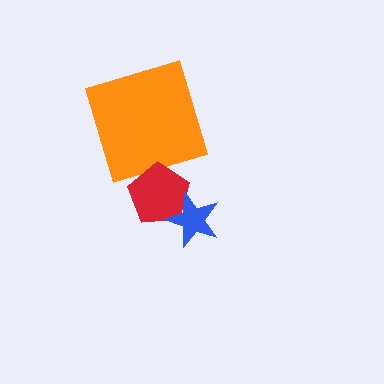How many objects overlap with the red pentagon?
1 object overlaps with the red pentagon.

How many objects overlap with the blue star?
1 object overlaps with the blue star.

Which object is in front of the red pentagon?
The blue star is in front of the red pentagon.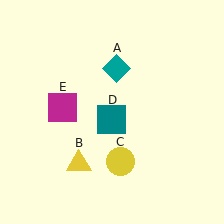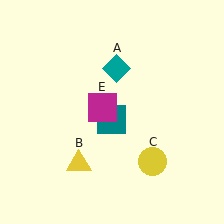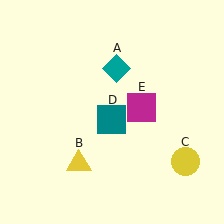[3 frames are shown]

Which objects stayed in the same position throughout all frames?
Teal diamond (object A) and yellow triangle (object B) and teal square (object D) remained stationary.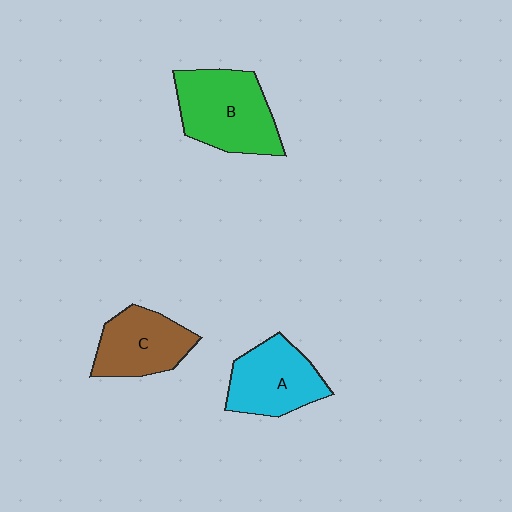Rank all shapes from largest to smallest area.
From largest to smallest: B (green), A (cyan), C (brown).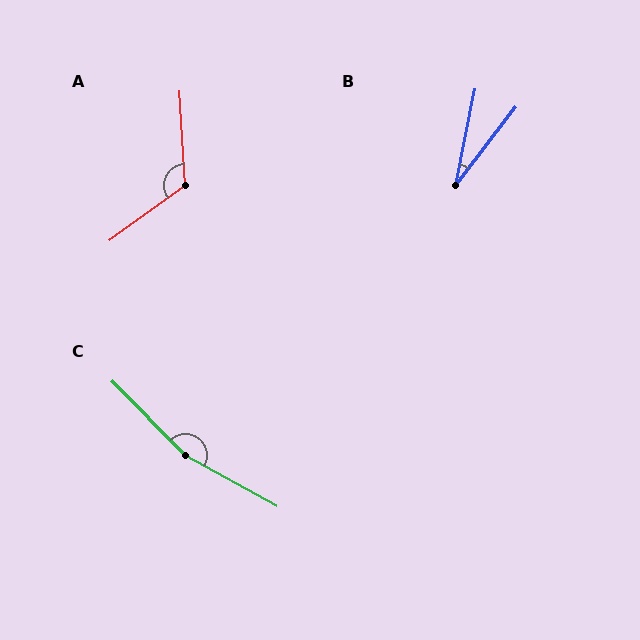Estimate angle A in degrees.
Approximately 123 degrees.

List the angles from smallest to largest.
B (26°), A (123°), C (163°).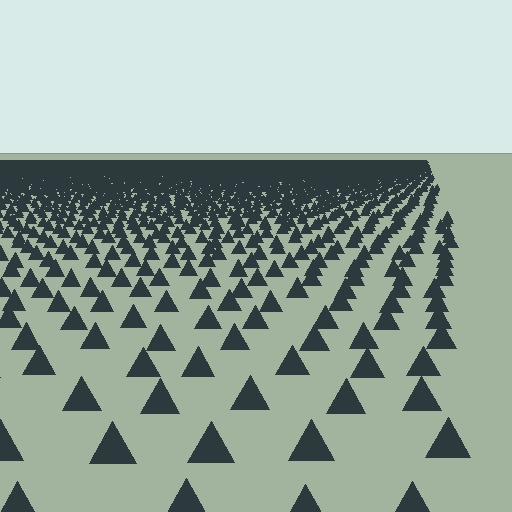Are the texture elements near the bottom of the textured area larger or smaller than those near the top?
Larger. Near the bottom, elements are closer to the viewer and appear at a bigger on-screen size.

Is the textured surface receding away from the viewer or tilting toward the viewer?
The surface is receding away from the viewer. Texture elements get smaller and denser toward the top.